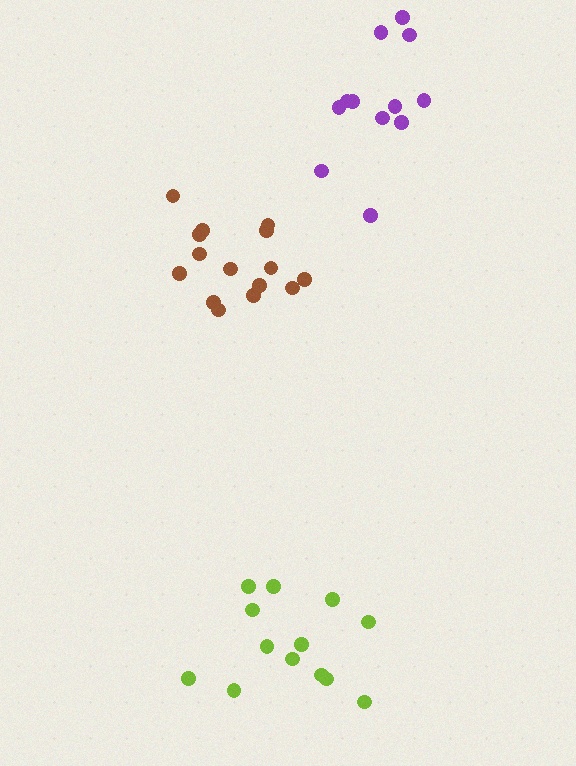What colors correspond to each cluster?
The clusters are colored: lime, purple, brown.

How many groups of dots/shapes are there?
There are 3 groups.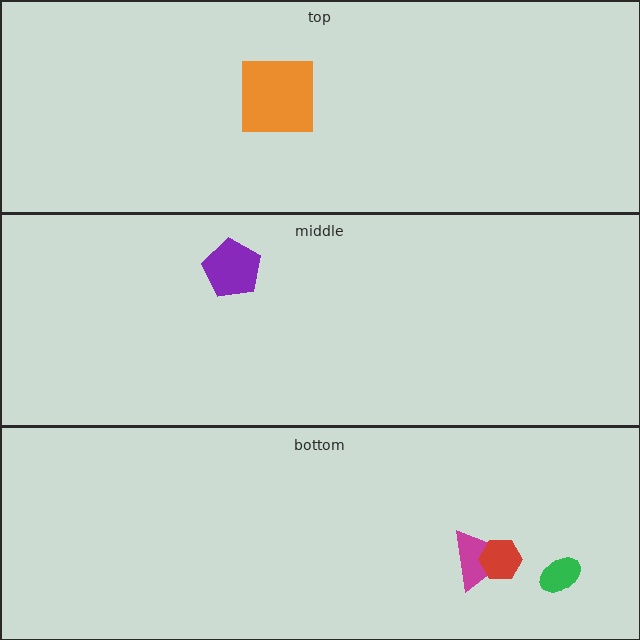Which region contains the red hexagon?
The bottom region.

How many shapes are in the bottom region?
3.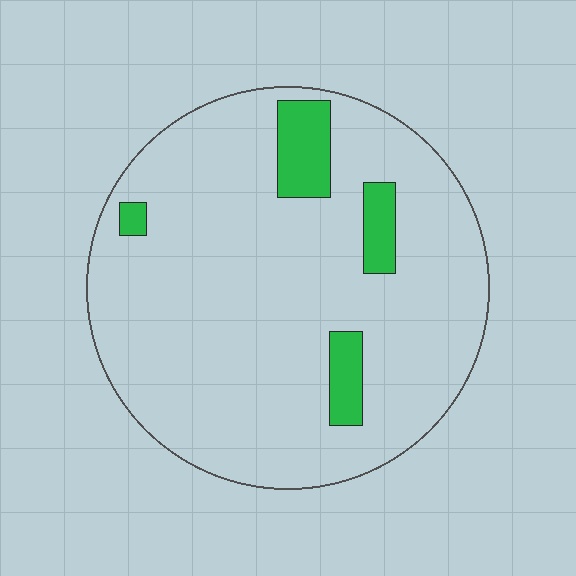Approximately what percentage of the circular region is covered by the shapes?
Approximately 10%.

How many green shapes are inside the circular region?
4.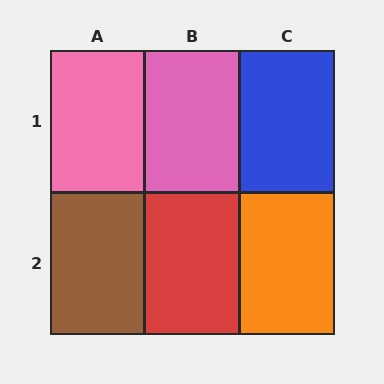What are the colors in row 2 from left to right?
Brown, red, orange.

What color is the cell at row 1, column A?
Pink.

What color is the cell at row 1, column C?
Blue.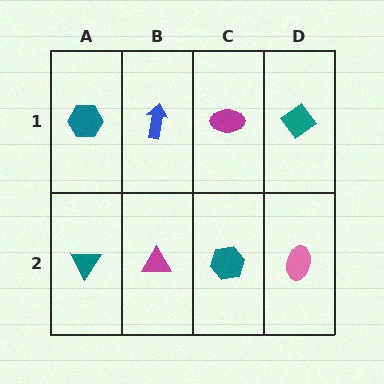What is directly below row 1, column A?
A teal triangle.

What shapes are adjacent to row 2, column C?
A magenta ellipse (row 1, column C), a magenta triangle (row 2, column B), a pink ellipse (row 2, column D).